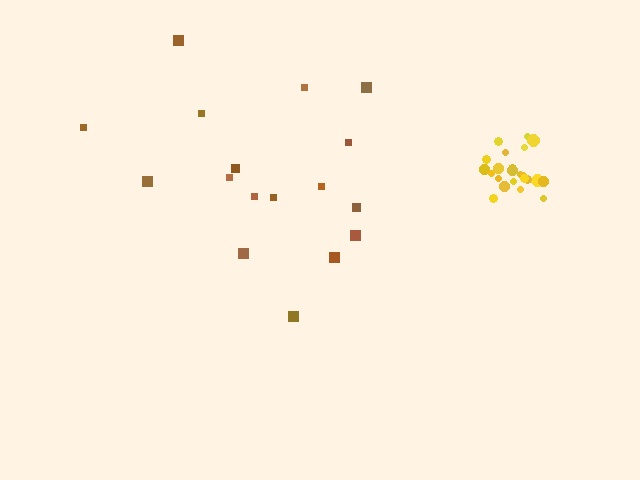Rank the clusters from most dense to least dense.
yellow, brown.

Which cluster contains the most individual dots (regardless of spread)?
Yellow (23).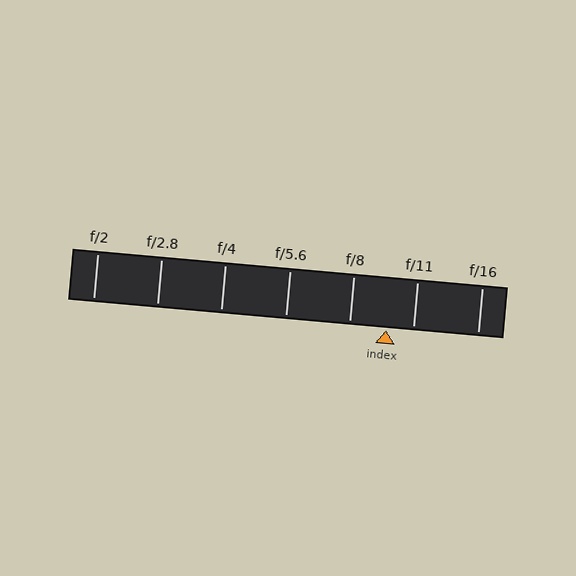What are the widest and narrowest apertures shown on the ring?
The widest aperture shown is f/2 and the narrowest is f/16.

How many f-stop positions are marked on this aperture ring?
There are 7 f-stop positions marked.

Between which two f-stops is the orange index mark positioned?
The index mark is between f/8 and f/11.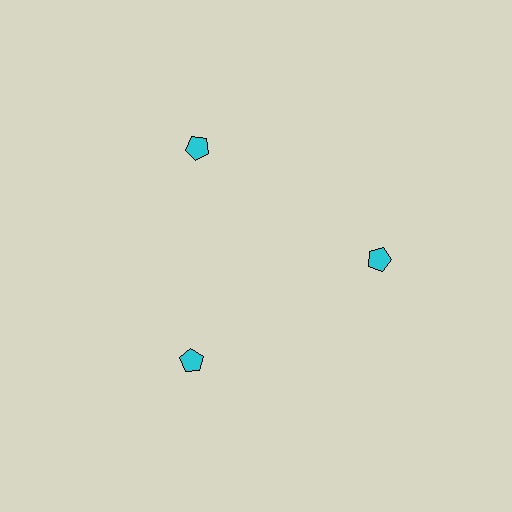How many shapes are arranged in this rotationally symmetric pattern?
There are 3 shapes, arranged in 3 groups of 1.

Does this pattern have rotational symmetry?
Yes, this pattern has 3-fold rotational symmetry. It looks the same after rotating 120 degrees around the center.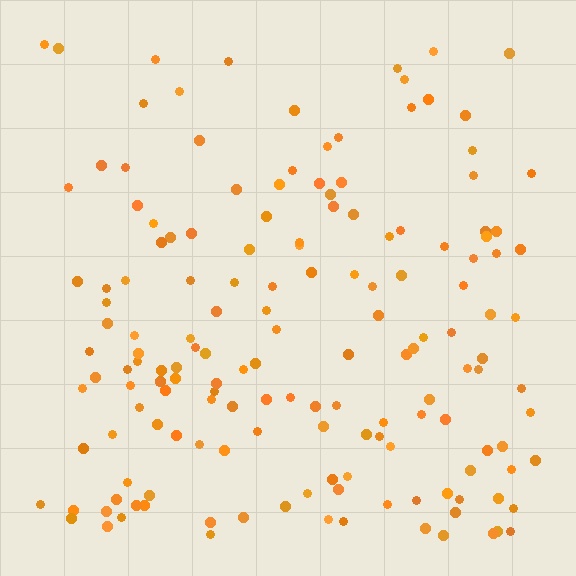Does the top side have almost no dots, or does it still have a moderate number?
Still a moderate number, just noticeably fewer than the bottom.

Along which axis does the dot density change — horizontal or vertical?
Vertical.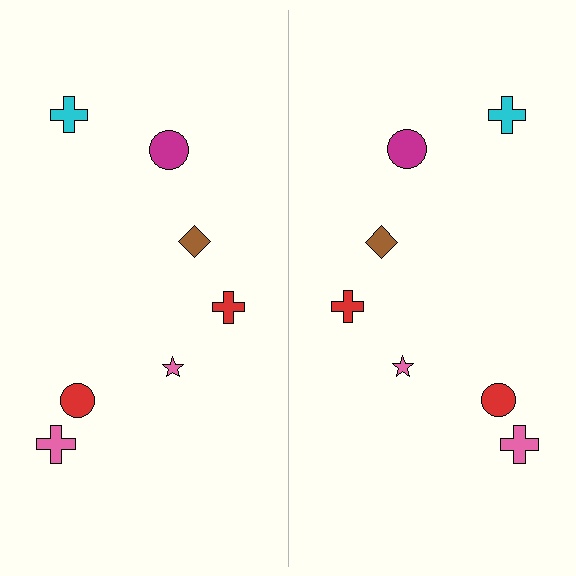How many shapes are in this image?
There are 14 shapes in this image.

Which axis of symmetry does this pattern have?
The pattern has a vertical axis of symmetry running through the center of the image.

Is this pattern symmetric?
Yes, this pattern has bilateral (reflection) symmetry.